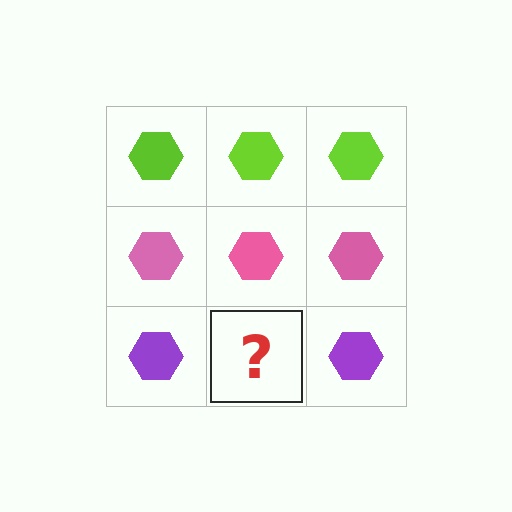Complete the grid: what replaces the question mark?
The question mark should be replaced with a purple hexagon.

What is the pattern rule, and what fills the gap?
The rule is that each row has a consistent color. The gap should be filled with a purple hexagon.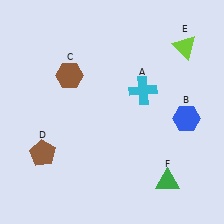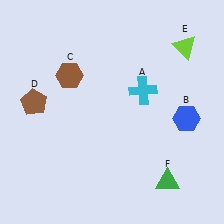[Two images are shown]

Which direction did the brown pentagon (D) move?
The brown pentagon (D) moved up.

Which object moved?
The brown pentagon (D) moved up.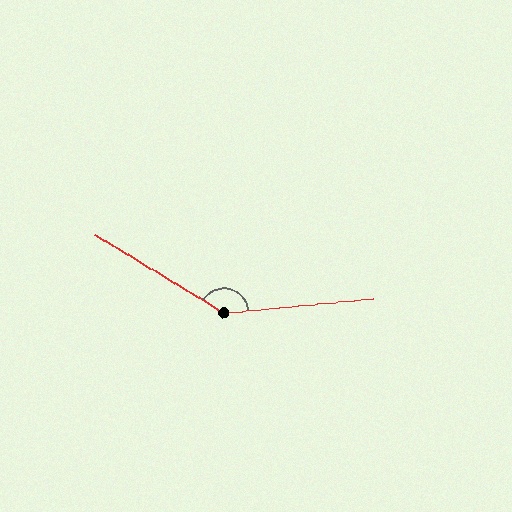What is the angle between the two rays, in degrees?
Approximately 143 degrees.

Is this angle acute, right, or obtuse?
It is obtuse.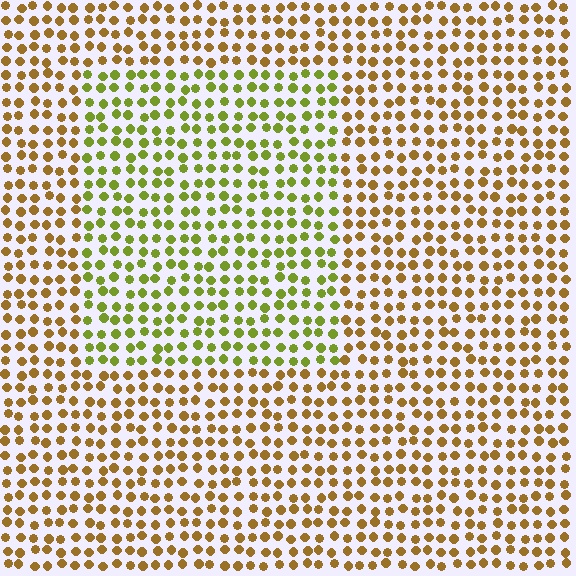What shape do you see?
I see a rectangle.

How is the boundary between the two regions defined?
The boundary is defined purely by a slight shift in hue (about 41 degrees). Spacing, size, and orientation are identical on both sides.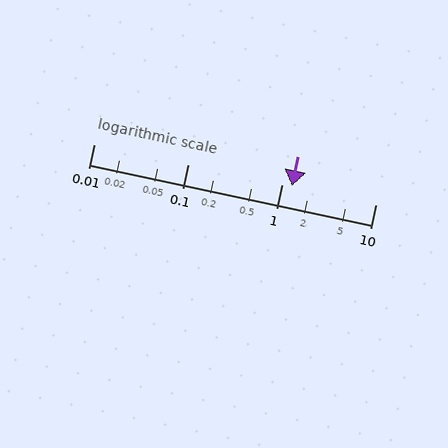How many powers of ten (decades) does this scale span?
The scale spans 3 decades, from 0.01 to 10.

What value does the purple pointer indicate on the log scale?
The pointer indicates approximately 1.3.